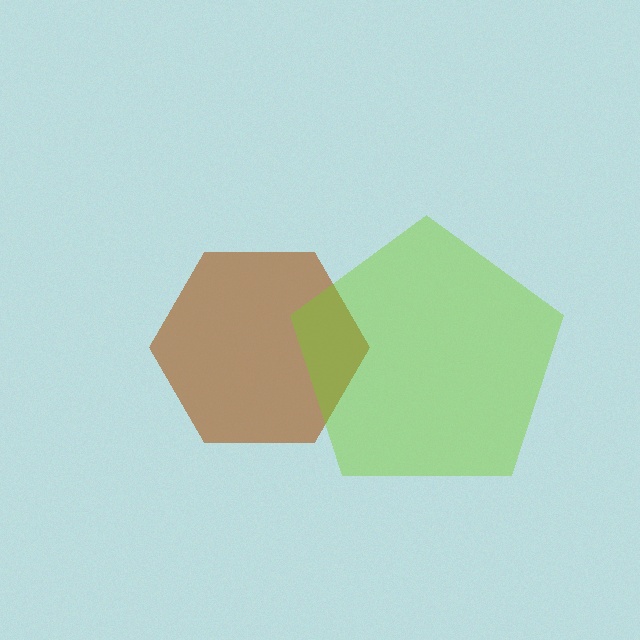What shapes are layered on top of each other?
The layered shapes are: a brown hexagon, a lime pentagon.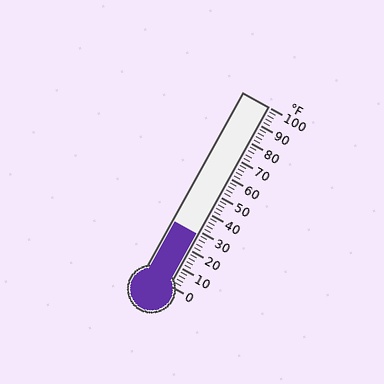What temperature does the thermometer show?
The thermometer shows approximately 28°F.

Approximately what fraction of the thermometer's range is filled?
The thermometer is filled to approximately 30% of its range.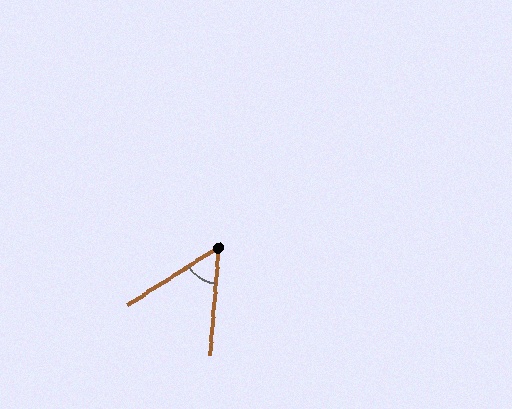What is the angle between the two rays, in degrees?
Approximately 53 degrees.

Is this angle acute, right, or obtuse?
It is acute.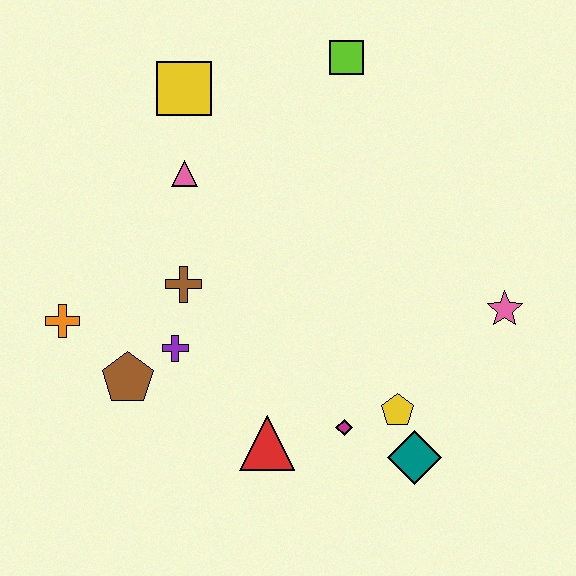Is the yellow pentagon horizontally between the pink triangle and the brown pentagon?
No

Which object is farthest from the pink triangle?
The teal diamond is farthest from the pink triangle.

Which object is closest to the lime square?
The yellow square is closest to the lime square.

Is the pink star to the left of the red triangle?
No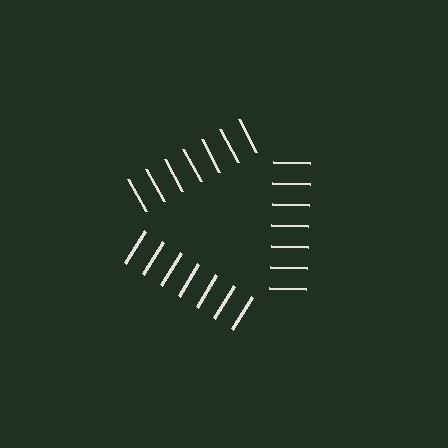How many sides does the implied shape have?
3 sides — the line-ends trace a triangle.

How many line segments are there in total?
21 — 7 along each of the 3 edges.